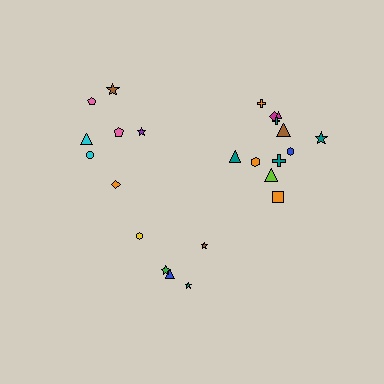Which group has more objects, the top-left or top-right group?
The top-right group.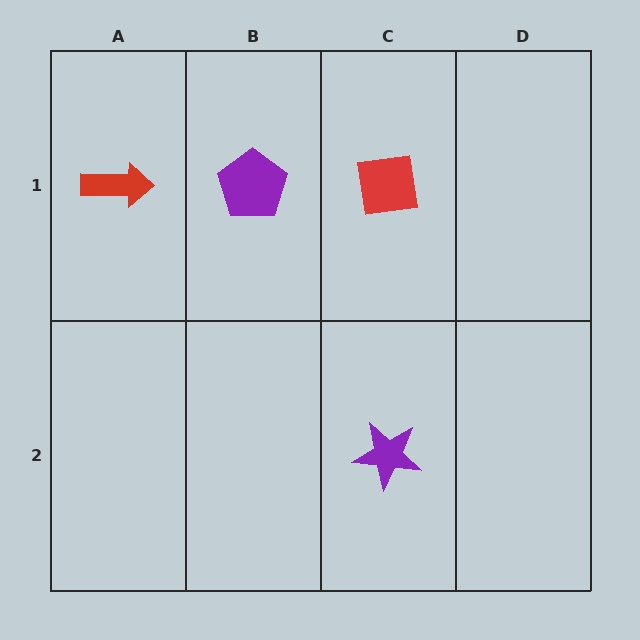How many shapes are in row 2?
1 shape.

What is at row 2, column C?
A purple star.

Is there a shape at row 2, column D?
No, that cell is empty.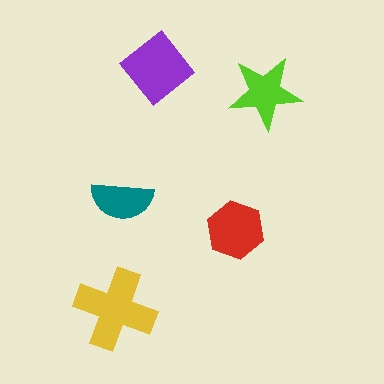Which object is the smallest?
The teal semicircle.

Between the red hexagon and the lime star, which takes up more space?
The red hexagon.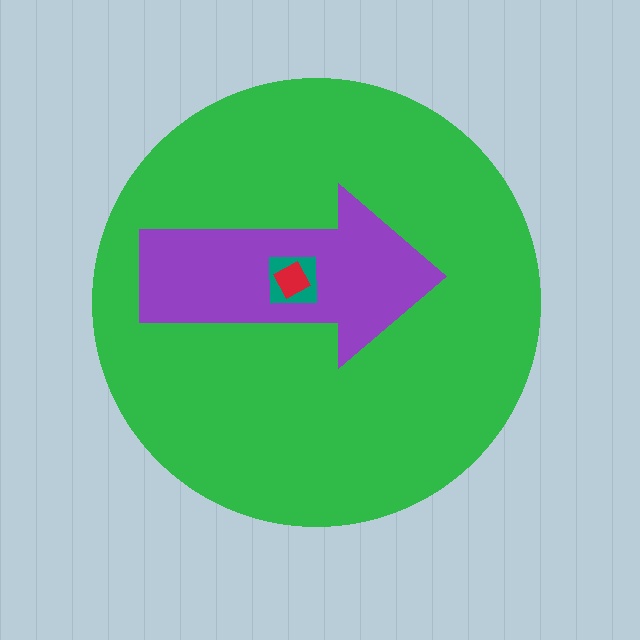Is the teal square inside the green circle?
Yes.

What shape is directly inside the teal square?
The red square.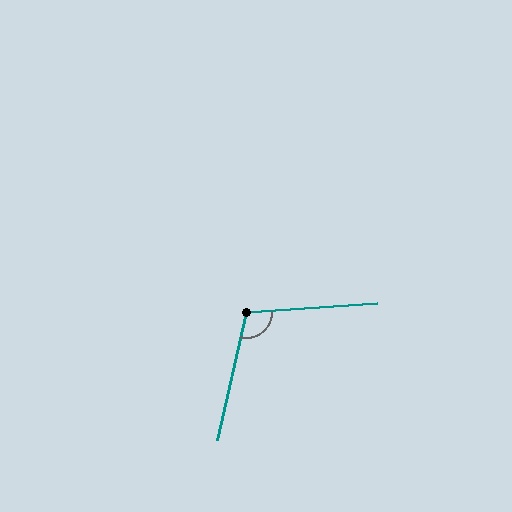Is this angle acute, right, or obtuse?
It is obtuse.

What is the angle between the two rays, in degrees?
Approximately 107 degrees.